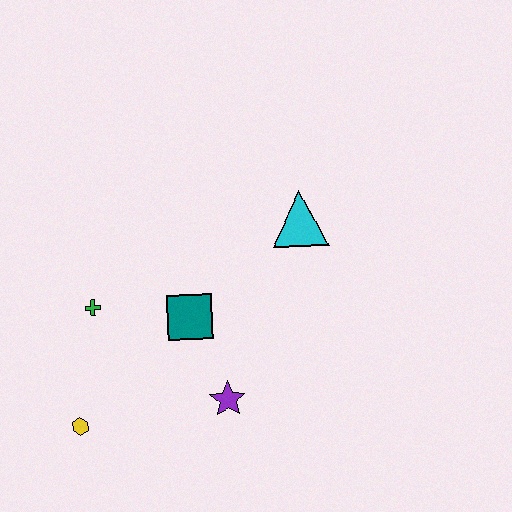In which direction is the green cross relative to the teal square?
The green cross is to the left of the teal square.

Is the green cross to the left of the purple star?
Yes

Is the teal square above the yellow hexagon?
Yes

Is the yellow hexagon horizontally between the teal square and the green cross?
No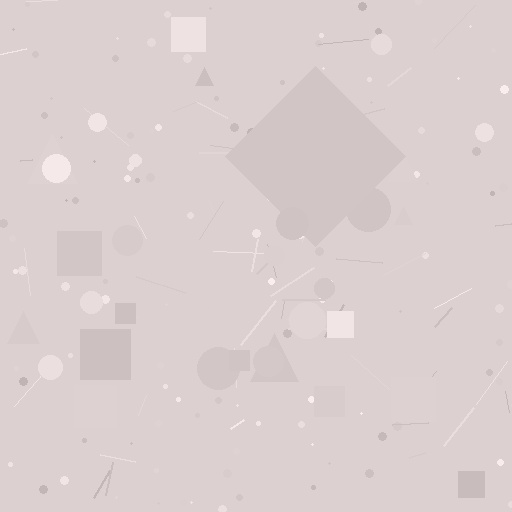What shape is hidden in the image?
A diamond is hidden in the image.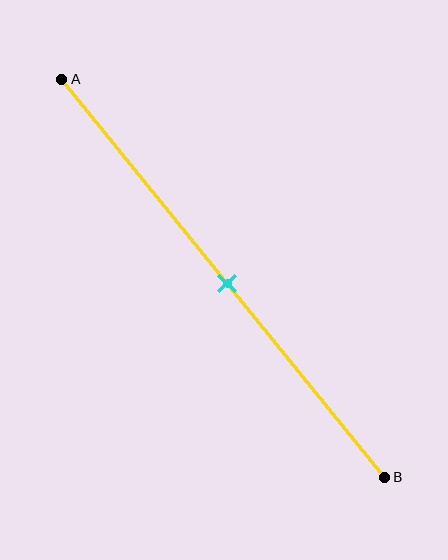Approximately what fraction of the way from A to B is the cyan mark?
The cyan mark is approximately 50% of the way from A to B.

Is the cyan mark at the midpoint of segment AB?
Yes, the mark is approximately at the midpoint.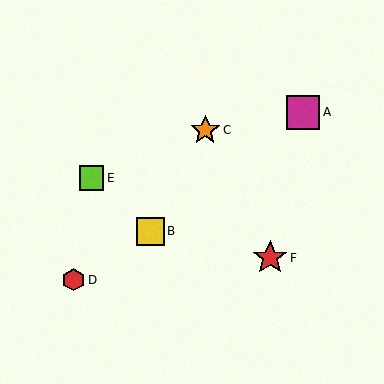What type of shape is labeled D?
Shape D is a red hexagon.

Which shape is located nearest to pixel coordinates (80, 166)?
The lime square (labeled E) at (92, 178) is nearest to that location.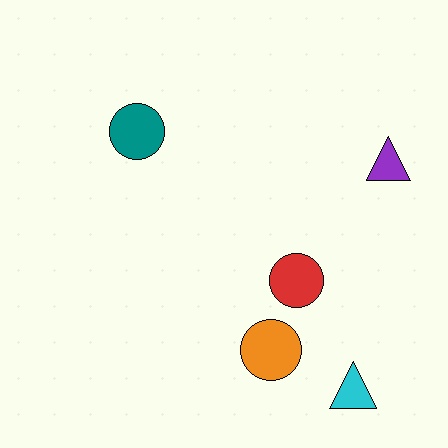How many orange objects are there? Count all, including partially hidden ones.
There is 1 orange object.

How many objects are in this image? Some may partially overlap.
There are 5 objects.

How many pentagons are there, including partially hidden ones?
There are no pentagons.